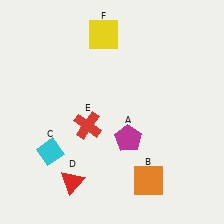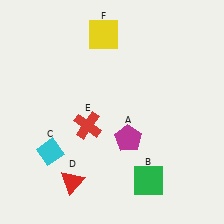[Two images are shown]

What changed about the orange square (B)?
In Image 1, B is orange. In Image 2, it changed to green.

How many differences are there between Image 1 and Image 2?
There is 1 difference between the two images.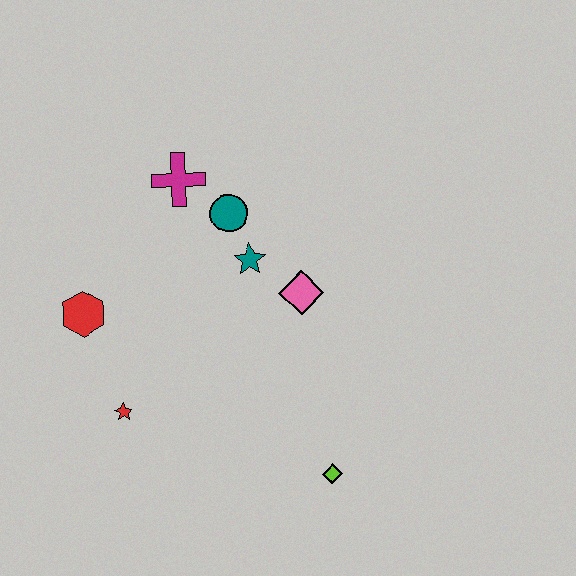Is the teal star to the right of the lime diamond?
No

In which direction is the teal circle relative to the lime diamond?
The teal circle is above the lime diamond.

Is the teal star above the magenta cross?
No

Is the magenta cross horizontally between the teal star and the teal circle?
No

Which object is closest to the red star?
The red hexagon is closest to the red star.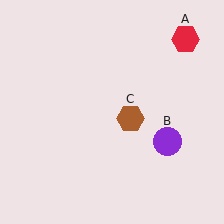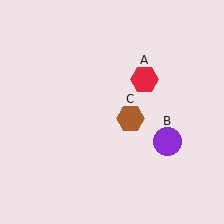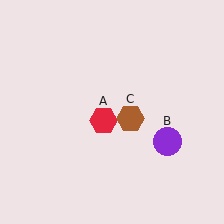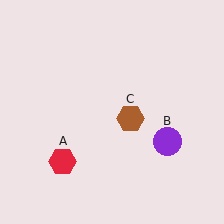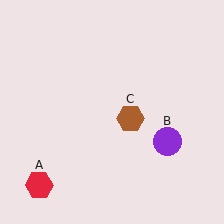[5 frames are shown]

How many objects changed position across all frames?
1 object changed position: red hexagon (object A).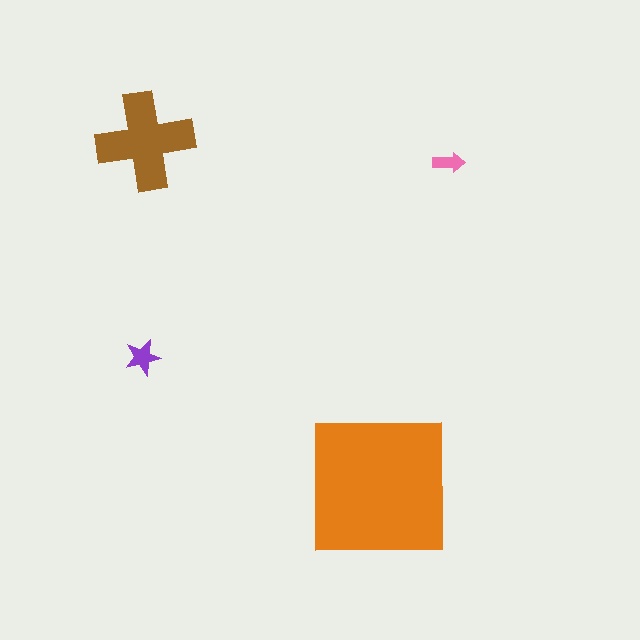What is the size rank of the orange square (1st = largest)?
1st.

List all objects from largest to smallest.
The orange square, the brown cross, the purple star, the pink arrow.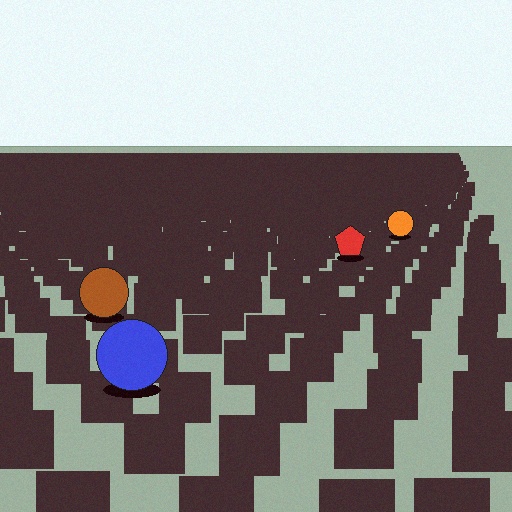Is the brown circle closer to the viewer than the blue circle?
No. The blue circle is closer — you can tell from the texture gradient: the ground texture is coarser near it.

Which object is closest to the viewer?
The blue circle is closest. The texture marks near it are larger and more spread out.